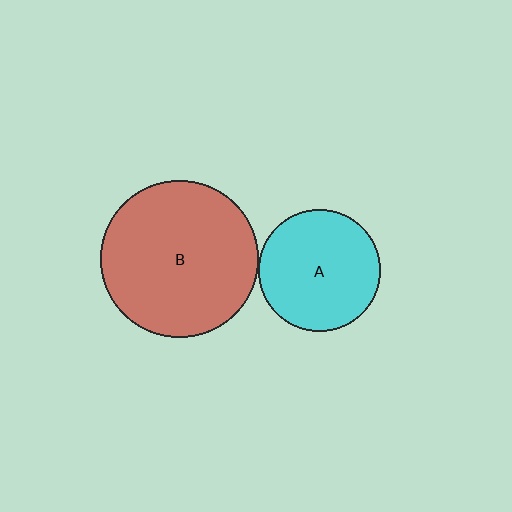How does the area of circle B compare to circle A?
Approximately 1.7 times.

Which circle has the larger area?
Circle B (red).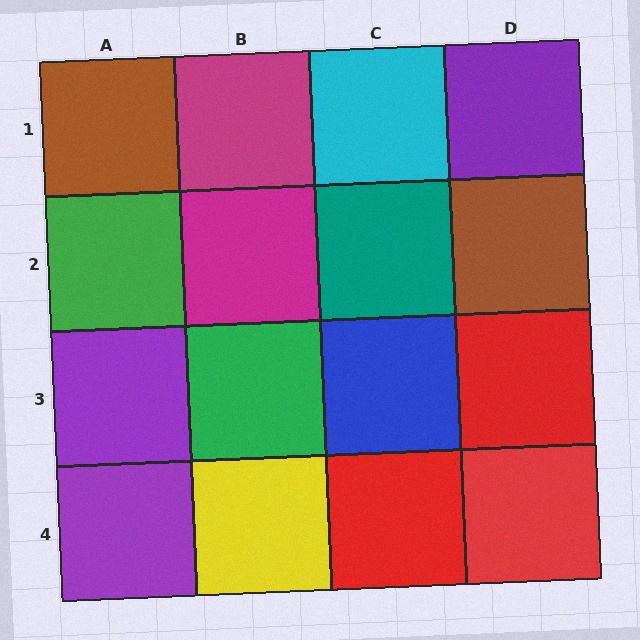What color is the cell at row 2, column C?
Teal.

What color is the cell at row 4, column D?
Red.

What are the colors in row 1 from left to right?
Brown, magenta, cyan, purple.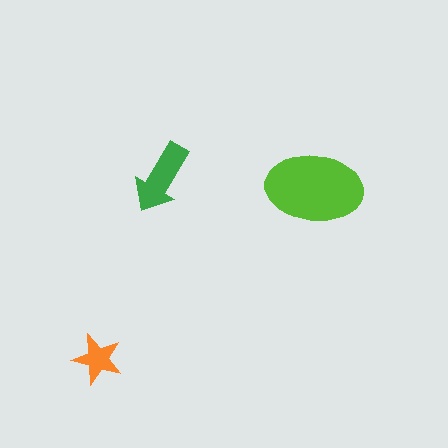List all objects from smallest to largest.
The orange star, the green arrow, the lime ellipse.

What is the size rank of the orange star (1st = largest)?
3rd.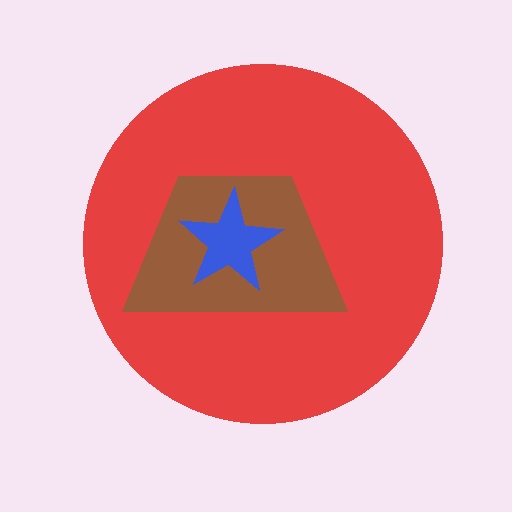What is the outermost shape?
The red circle.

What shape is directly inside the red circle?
The brown trapezoid.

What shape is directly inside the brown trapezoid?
The blue star.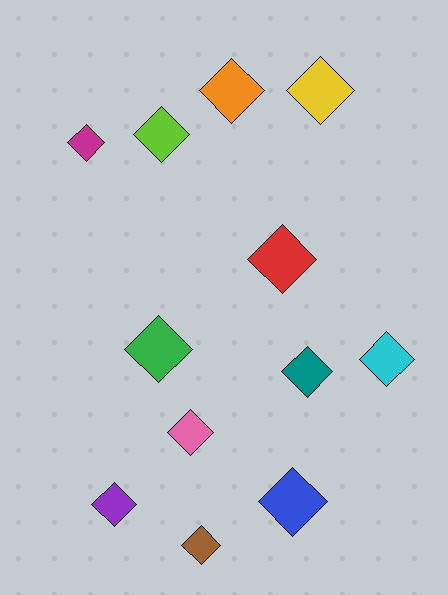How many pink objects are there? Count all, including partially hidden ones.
There is 1 pink object.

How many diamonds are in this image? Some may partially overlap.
There are 12 diamonds.